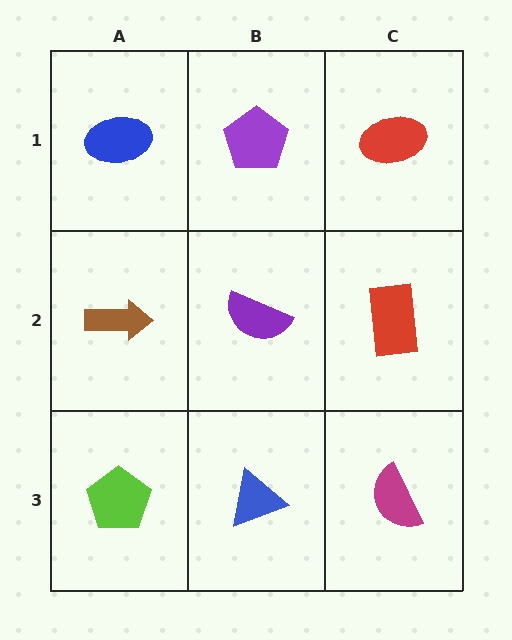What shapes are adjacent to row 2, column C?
A red ellipse (row 1, column C), a magenta semicircle (row 3, column C), a purple semicircle (row 2, column B).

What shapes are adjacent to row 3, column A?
A brown arrow (row 2, column A), a blue triangle (row 3, column B).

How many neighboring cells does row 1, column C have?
2.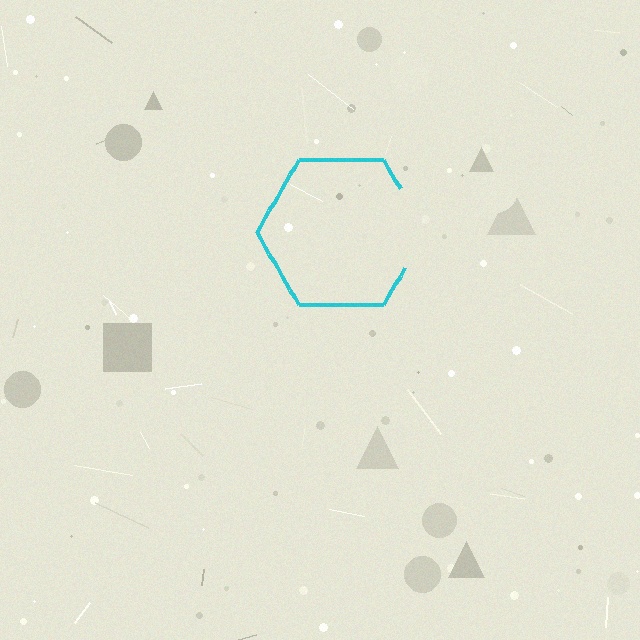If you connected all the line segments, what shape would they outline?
They would outline a hexagon.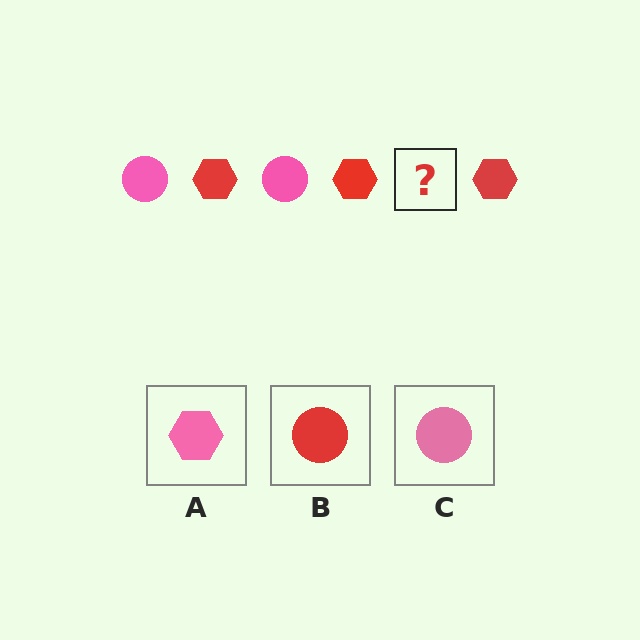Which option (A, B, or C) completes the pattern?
C.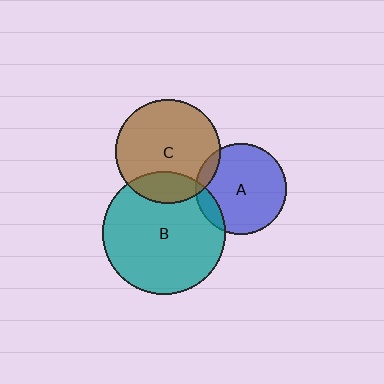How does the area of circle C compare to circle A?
Approximately 1.3 times.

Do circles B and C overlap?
Yes.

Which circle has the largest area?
Circle B (teal).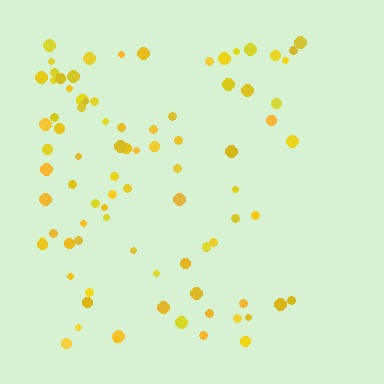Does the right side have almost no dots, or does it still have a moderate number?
Still a moderate number, just noticeably fewer than the left.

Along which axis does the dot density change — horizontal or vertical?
Horizontal.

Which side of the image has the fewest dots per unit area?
The right.